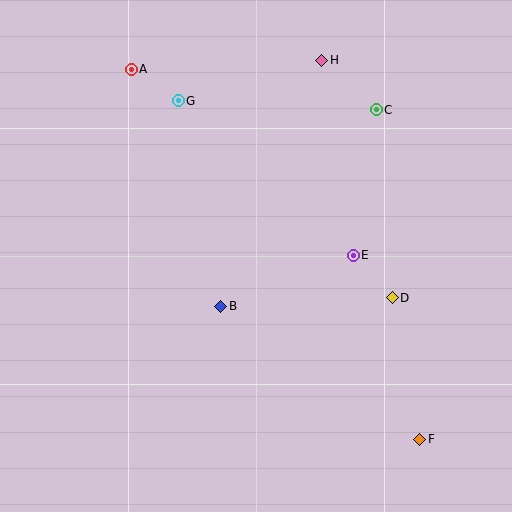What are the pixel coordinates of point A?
Point A is at (131, 69).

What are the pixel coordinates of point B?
Point B is at (221, 306).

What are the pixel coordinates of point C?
Point C is at (376, 110).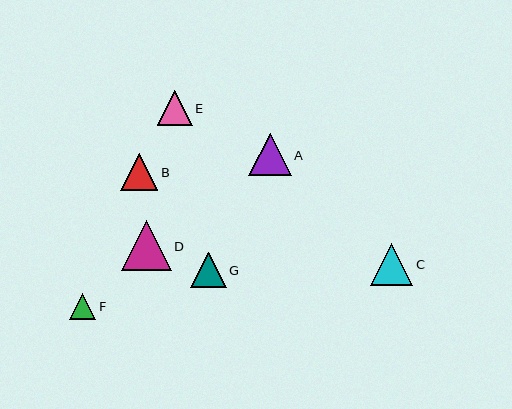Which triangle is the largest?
Triangle D is the largest with a size of approximately 50 pixels.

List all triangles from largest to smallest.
From largest to smallest: D, A, C, B, G, E, F.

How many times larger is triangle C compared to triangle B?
Triangle C is approximately 1.1 times the size of triangle B.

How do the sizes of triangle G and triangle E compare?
Triangle G and triangle E are approximately the same size.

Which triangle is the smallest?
Triangle F is the smallest with a size of approximately 26 pixels.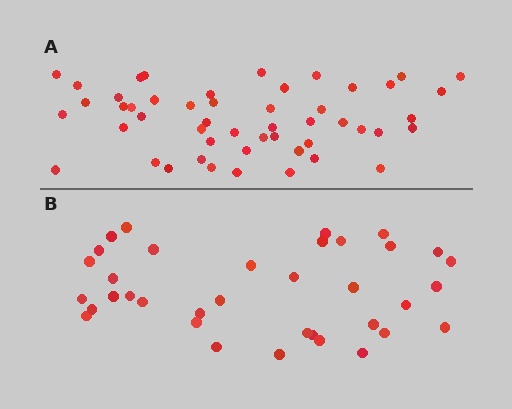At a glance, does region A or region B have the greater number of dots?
Region A (the top region) has more dots.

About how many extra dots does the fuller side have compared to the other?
Region A has approximately 15 more dots than region B.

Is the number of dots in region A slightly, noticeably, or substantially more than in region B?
Region A has noticeably more, but not dramatically so. The ratio is roughly 1.4 to 1.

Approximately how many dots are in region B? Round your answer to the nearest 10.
About 40 dots. (The exact count is 36, which rounds to 40.)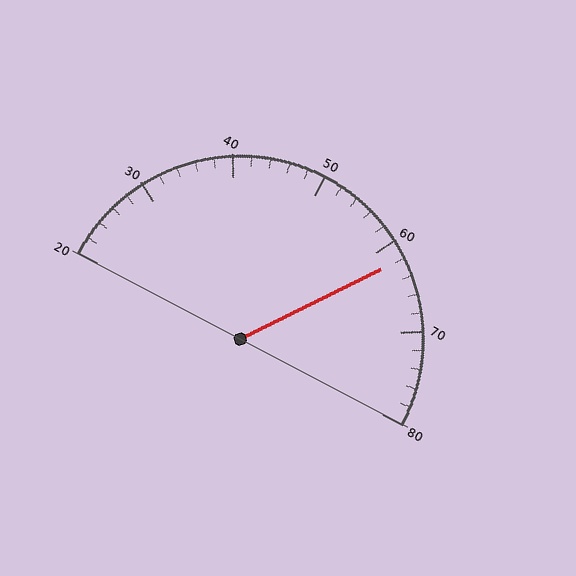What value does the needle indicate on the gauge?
The needle indicates approximately 62.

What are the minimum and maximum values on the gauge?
The gauge ranges from 20 to 80.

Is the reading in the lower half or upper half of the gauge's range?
The reading is in the upper half of the range (20 to 80).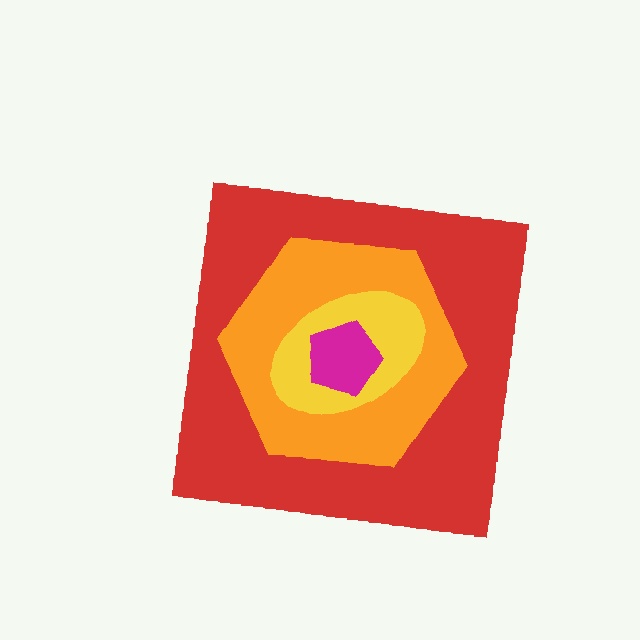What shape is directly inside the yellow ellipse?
The magenta pentagon.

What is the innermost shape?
The magenta pentagon.